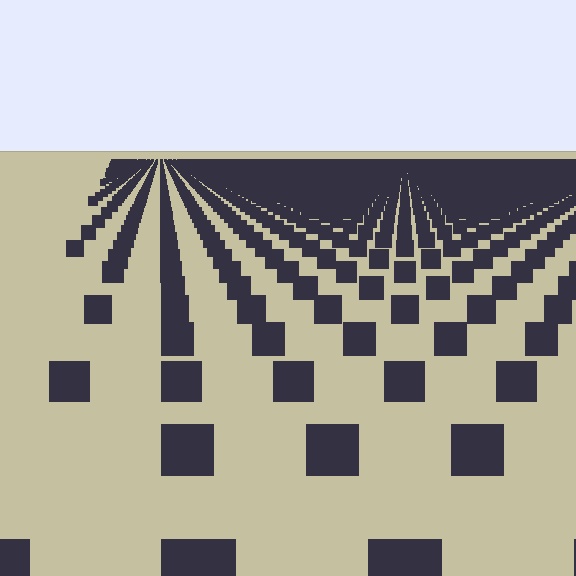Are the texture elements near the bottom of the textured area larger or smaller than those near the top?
Larger. Near the bottom, elements are closer to the viewer and appear at a bigger on-screen size.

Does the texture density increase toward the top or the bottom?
Density increases toward the top.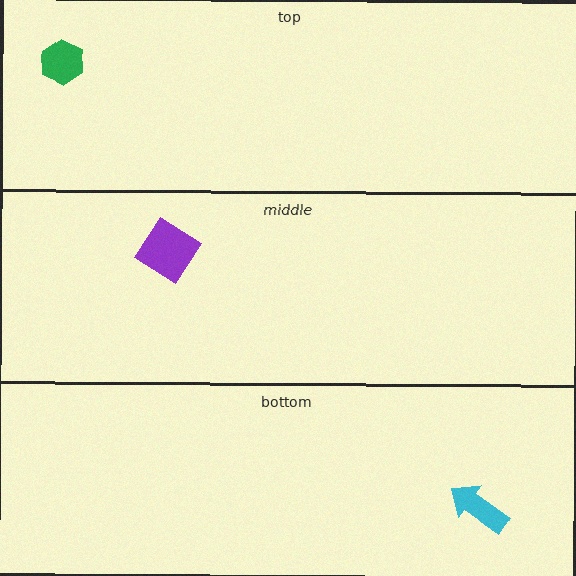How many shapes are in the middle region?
1.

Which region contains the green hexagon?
The top region.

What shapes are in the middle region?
The purple diamond.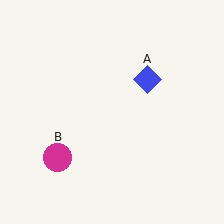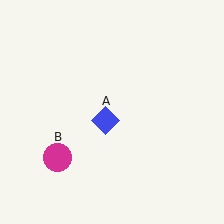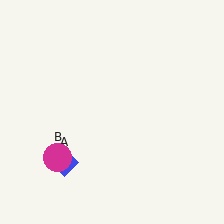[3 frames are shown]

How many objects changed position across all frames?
1 object changed position: blue diamond (object A).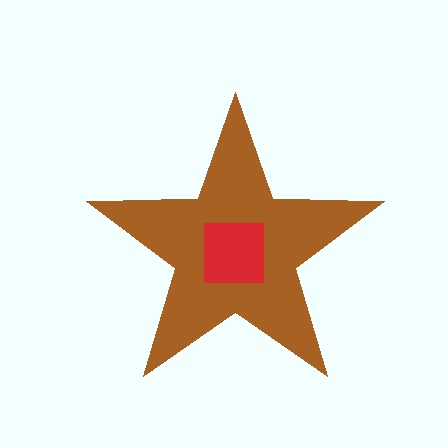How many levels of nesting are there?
2.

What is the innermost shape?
The red square.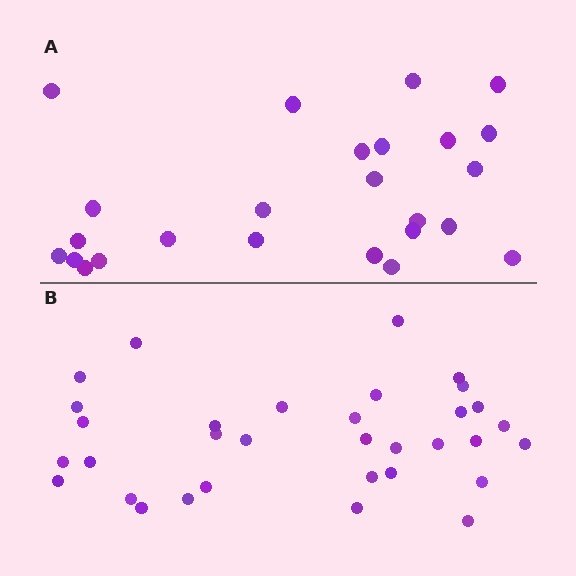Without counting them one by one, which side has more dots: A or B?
Region B (the bottom region) has more dots.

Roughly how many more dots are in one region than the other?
Region B has roughly 8 or so more dots than region A.